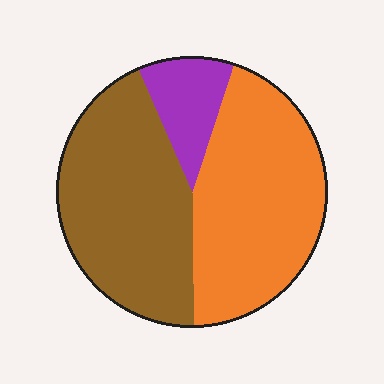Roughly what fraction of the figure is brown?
Brown takes up about two fifths (2/5) of the figure.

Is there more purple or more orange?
Orange.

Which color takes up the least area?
Purple, at roughly 10%.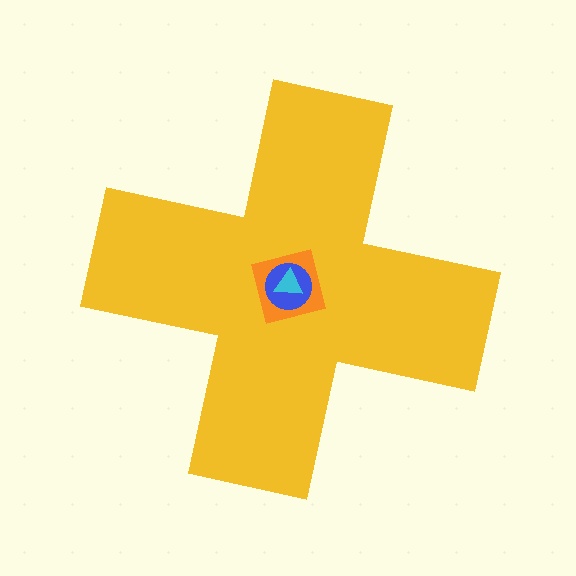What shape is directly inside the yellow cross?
The orange square.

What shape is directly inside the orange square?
The blue circle.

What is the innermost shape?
The cyan triangle.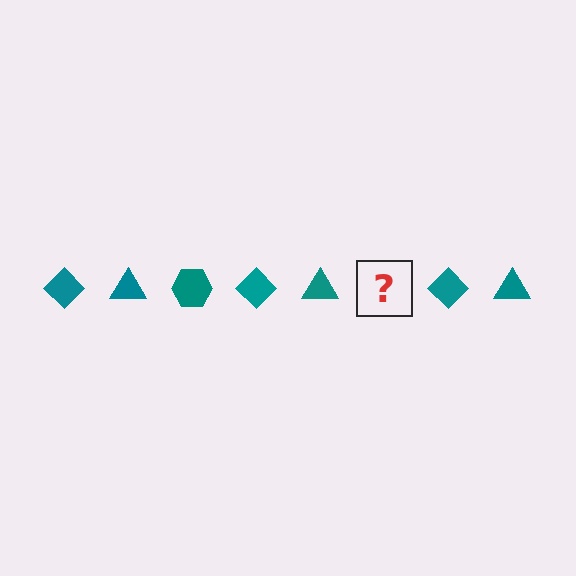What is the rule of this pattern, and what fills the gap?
The rule is that the pattern cycles through diamond, triangle, hexagon shapes in teal. The gap should be filled with a teal hexagon.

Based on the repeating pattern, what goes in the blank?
The blank should be a teal hexagon.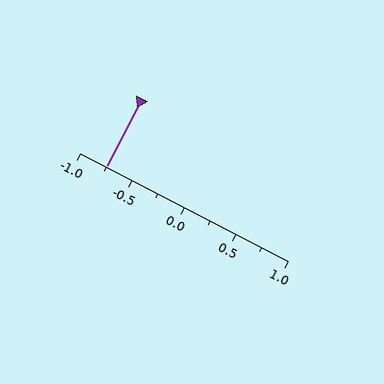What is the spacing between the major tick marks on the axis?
The major ticks are spaced 0.5 apart.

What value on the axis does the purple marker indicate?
The marker indicates approximately -0.75.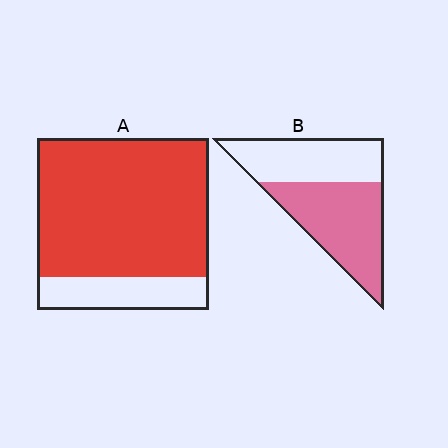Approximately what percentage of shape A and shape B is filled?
A is approximately 80% and B is approximately 55%.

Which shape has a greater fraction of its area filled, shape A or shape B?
Shape A.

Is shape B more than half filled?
Yes.